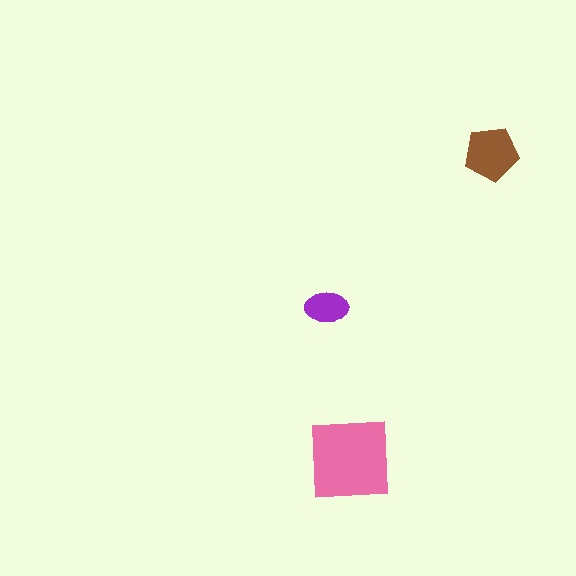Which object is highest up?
The brown pentagon is topmost.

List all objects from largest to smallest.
The pink square, the brown pentagon, the purple ellipse.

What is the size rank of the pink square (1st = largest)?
1st.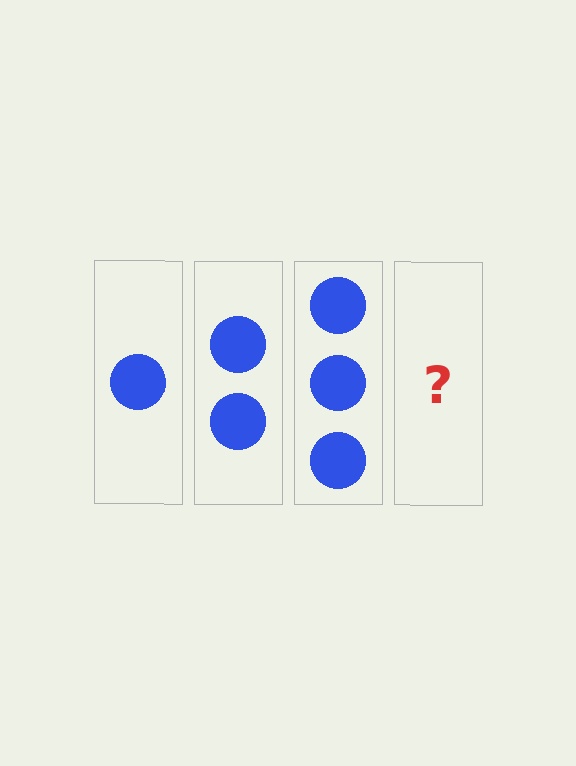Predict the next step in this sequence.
The next step is 4 circles.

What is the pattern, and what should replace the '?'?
The pattern is that each step adds one more circle. The '?' should be 4 circles.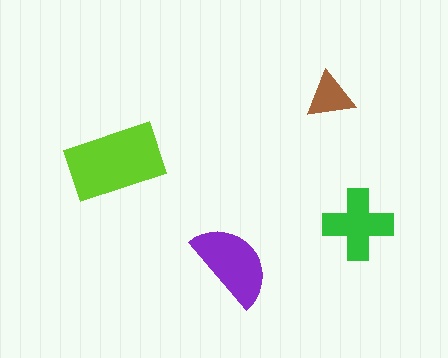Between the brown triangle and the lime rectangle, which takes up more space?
The lime rectangle.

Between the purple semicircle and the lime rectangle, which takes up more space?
The lime rectangle.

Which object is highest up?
The brown triangle is topmost.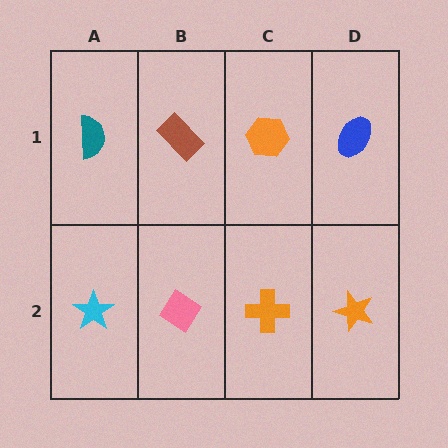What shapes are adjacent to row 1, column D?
An orange star (row 2, column D), an orange hexagon (row 1, column C).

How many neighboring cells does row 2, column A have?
2.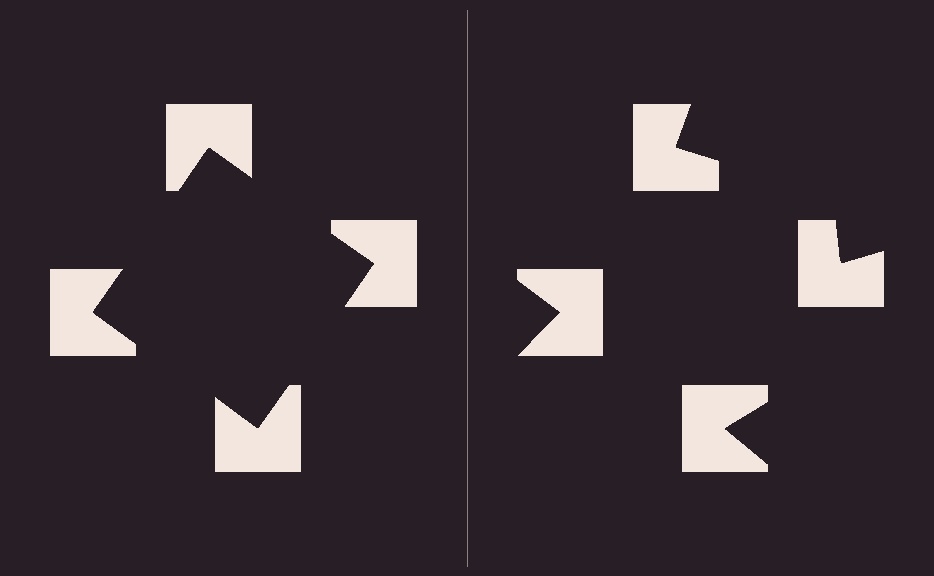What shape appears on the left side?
An illusory square.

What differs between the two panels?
The notched squares are positioned identically on both sides; only the wedge orientations differ. On the left they align to a square; on the right they are misaligned.